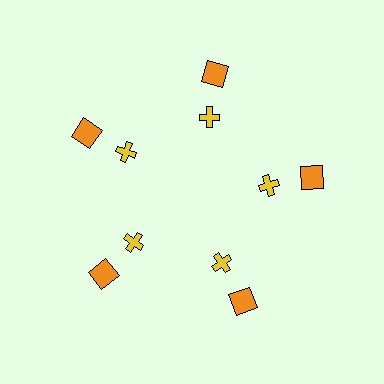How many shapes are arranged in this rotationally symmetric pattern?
There are 10 shapes, arranged in 5 groups of 2.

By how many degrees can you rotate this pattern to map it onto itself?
The pattern maps onto itself every 72 degrees of rotation.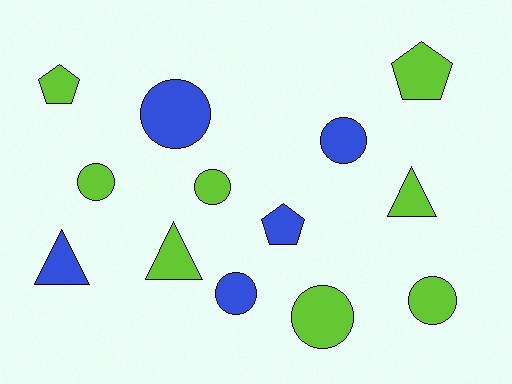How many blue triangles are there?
There is 1 blue triangle.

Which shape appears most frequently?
Circle, with 7 objects.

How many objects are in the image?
There are 13 objects.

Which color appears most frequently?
Lime, with 8 objects.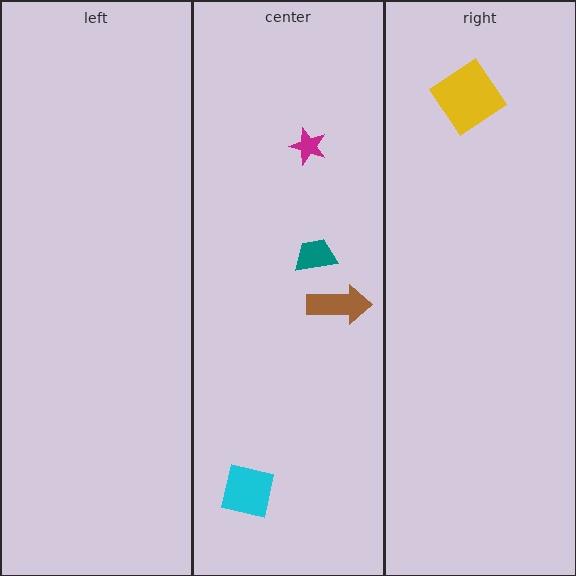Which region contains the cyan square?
The center region.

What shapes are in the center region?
The cyan square, the brown arrow, the magenta star, the teal trapezoid.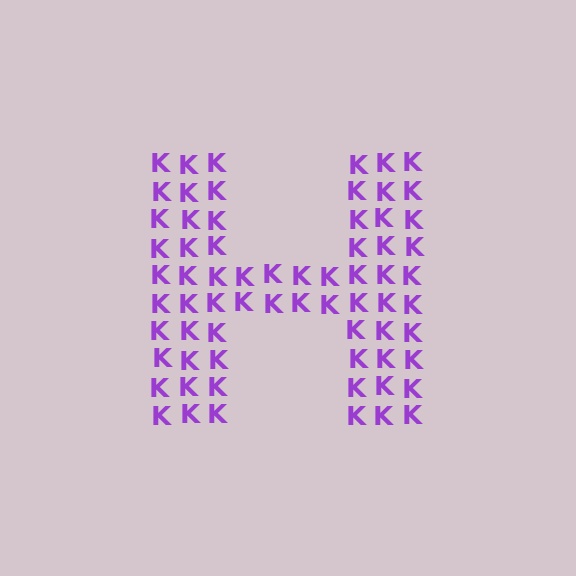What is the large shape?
The large shape is the letter H.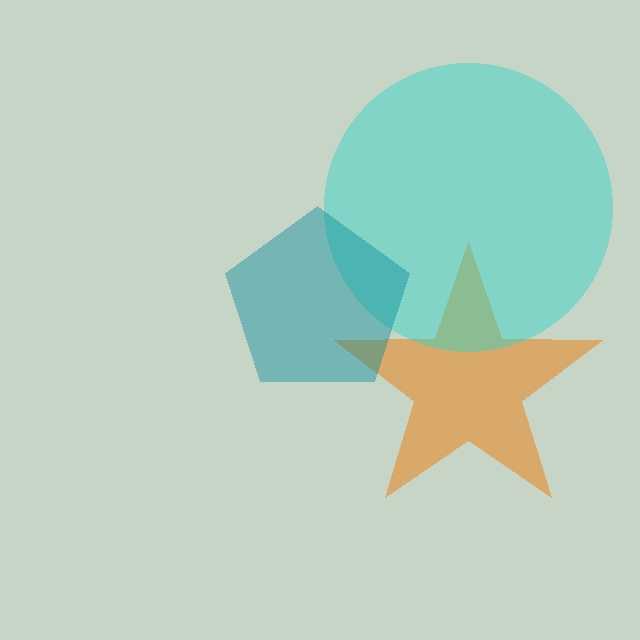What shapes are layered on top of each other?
The layered shapes are: an orange star, a cyan circle, a teal pentagon.